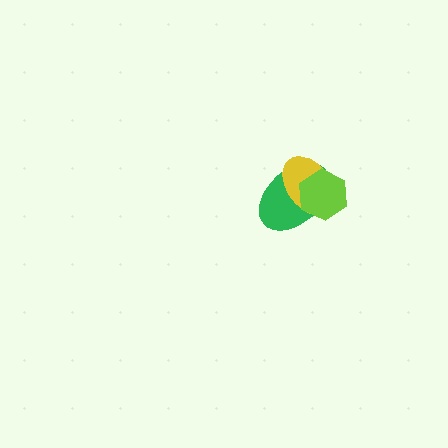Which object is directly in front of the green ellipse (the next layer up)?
The yellow ellipse is directly in front of the green ellipse.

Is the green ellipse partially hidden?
Yes, it is partially covered by another shape.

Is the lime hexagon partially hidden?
No, no other shape covers it.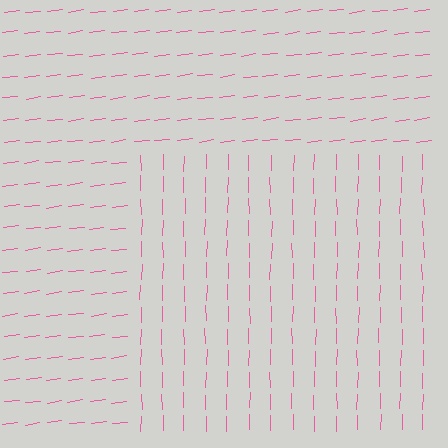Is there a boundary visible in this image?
Yes, there is a texture boundary formed by a change in line orientation.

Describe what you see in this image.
The image is filled with small pink line segments. A rectangle region in the image has lines oriented differently from the surrounding lines, creating a visible texture boundary.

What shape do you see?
I see a rectangle.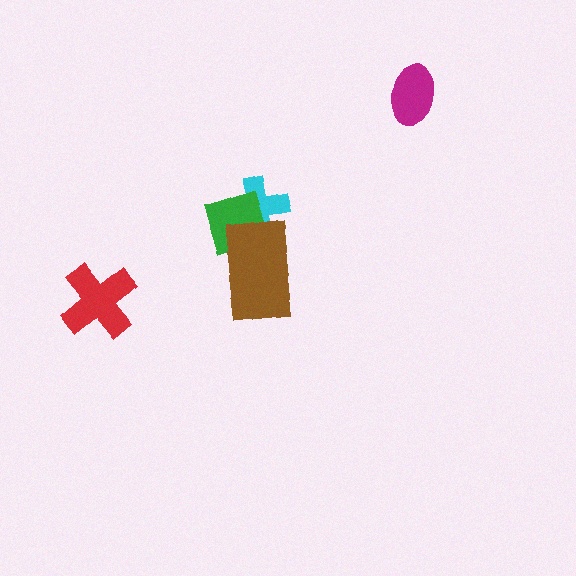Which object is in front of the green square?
The brown rectangle is in front of the green square.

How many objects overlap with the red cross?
0 objects overlap with the red cross.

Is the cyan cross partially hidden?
Yes, it is partially covered by another shape.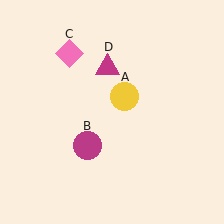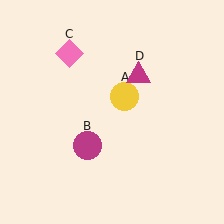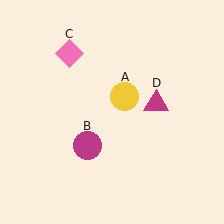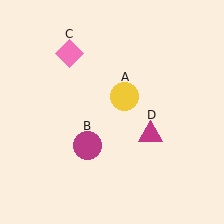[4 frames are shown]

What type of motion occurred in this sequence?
The magenta triangle (object D) rotated clockwise around the center of the scene.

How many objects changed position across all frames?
1 object changed position: magenta triangle (object D).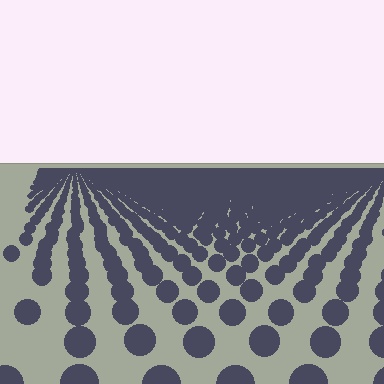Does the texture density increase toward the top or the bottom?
Density increases toward the top.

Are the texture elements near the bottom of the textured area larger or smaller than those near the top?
Larger. Near the bottom, elements are closer to the viewer and appear at a bigger on-screen size.